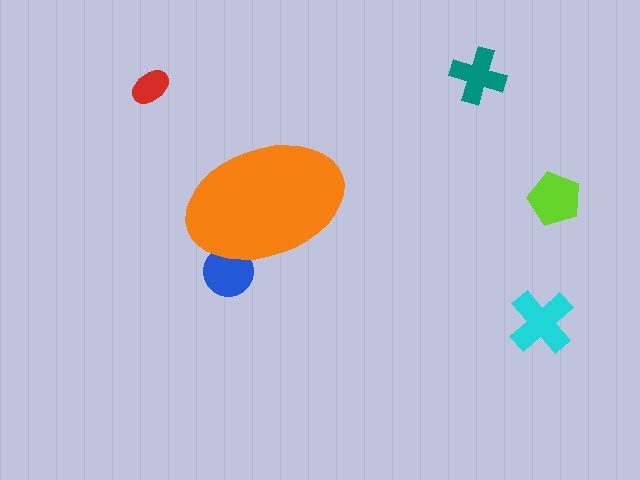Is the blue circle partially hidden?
Yes, the blue circle is partially hidden behind the orange ellipse.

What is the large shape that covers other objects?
An orange ellipse.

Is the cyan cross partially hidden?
No, the cyan cross is fully visible.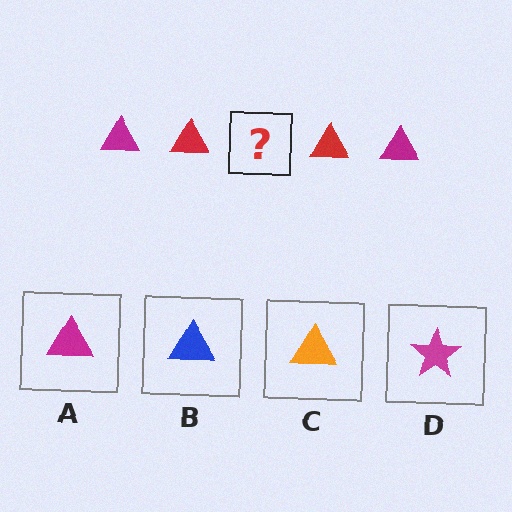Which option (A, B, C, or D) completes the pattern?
A.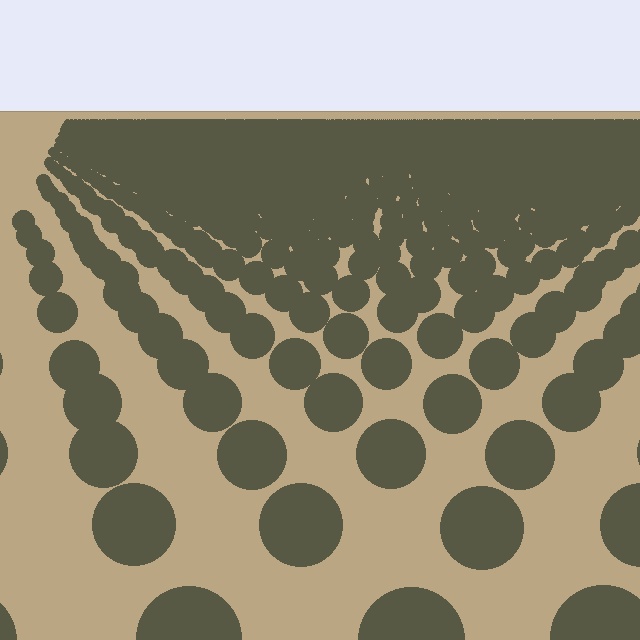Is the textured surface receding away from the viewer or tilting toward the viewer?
The surface is receding away from the viewer. Texture elements get smaller and denser toward the top.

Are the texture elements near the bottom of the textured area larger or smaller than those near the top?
Larger. Near the bottom, elements are closer to the viewer and appear at a bigger on-screen size.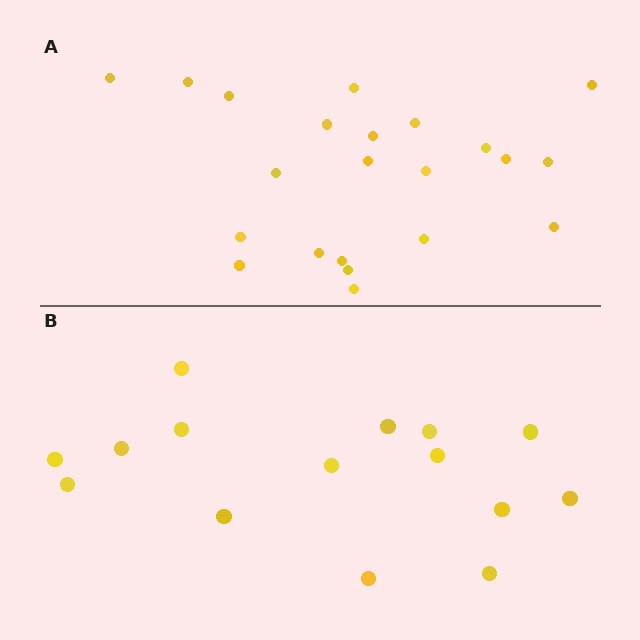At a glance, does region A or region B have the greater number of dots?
Region A (the top region) has more dots.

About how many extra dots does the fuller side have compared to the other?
Region A has roughly 8 or so more dots than region B.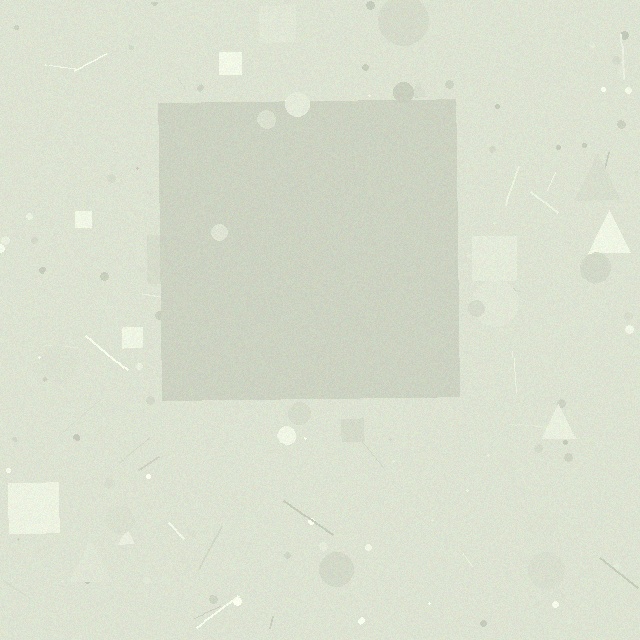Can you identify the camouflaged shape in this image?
The camouflaged shape is a square.